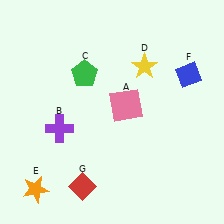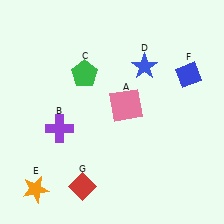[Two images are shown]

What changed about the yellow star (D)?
In Image 1, D is yellow. In Image 2, it changed to blue.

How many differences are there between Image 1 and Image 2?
There is 1 difference between the two images.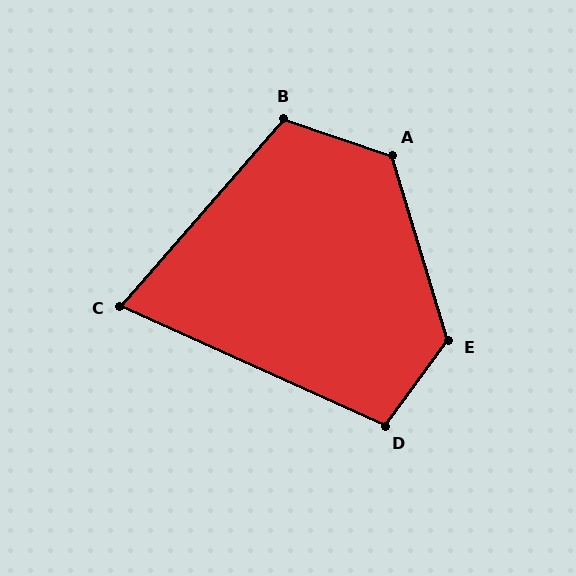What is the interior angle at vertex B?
Approximately 113 degrees (obtuse).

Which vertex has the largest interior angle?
E, at approximately 127 degrees.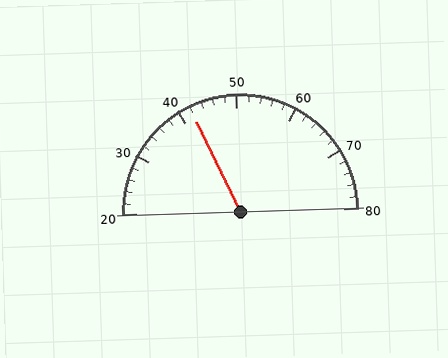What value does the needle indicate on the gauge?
The needle indicates approximately 42.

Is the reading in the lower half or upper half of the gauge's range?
The reading is in the lower half of the range (20 to 80).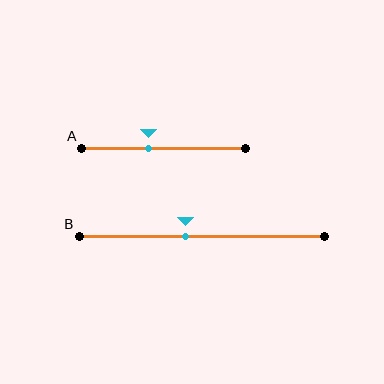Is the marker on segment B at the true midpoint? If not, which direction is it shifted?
No, the marker on segment B is shifted to the left by about 7% of the segment length.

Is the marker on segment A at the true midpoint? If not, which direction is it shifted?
No, the marker on segment A is shifted to the left by about 9% of the segment length.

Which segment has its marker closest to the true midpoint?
Segment B has its marker closest to the true midpoint.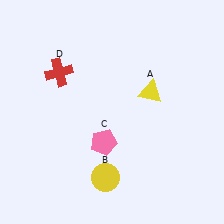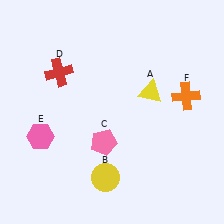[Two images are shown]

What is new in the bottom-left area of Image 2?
A pink hexagon (E) was added in the bottom-left area of Image 2.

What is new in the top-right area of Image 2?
An orange cross (F) was added in the top-right area of Image 2.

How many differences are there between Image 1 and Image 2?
There are 2 differences between the two images.